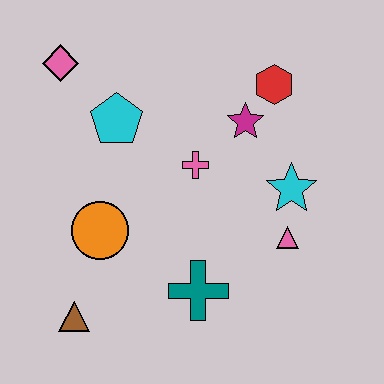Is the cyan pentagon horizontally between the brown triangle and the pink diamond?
No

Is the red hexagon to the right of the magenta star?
Yes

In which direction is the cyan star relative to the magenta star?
The cyan star is below the magenta star.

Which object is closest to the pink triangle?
The cyan star is closest to the pink triangle.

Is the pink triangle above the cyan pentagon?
No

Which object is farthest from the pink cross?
The brown triangle is farthest from the pink cross.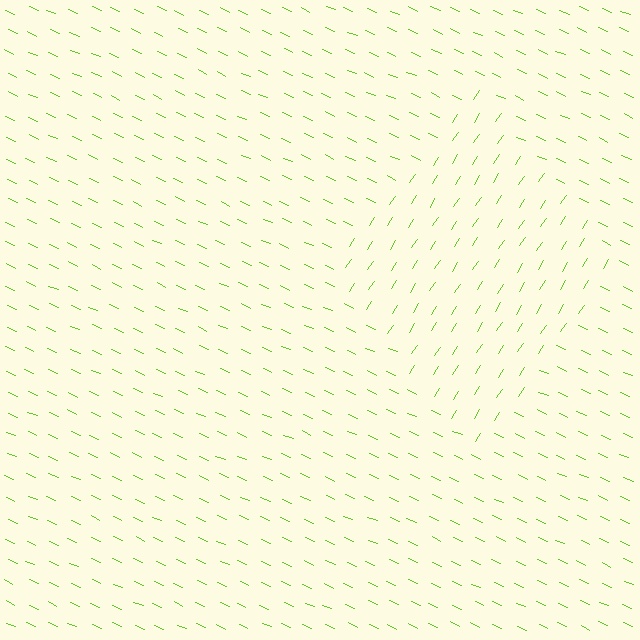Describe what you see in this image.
The image is filled with small lime line segments. A diamond region in the image has lines oriented differently from the surrounding lines, creating a visible texture boundary.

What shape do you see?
I see a diamond.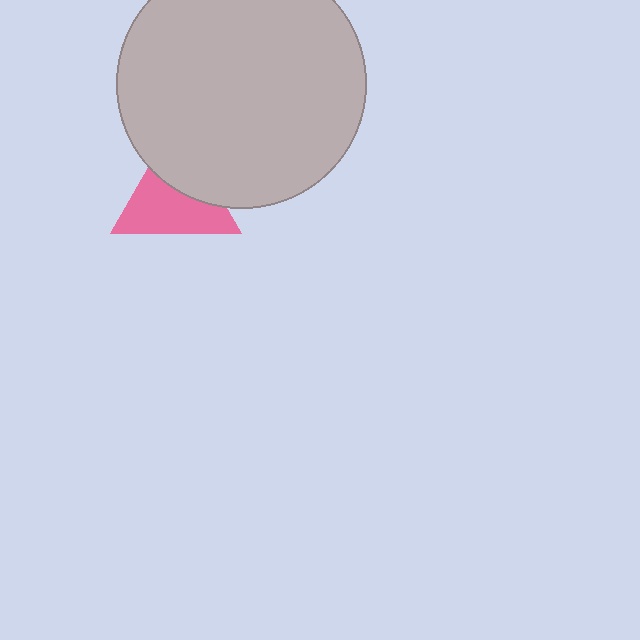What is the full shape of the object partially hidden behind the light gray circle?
The partially hidden object is a pink triangle.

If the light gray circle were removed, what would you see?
You would see the complete pink triangle.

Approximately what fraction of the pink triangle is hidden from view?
Roughly 39% of the pink triangle is hidden behind the light gray circle.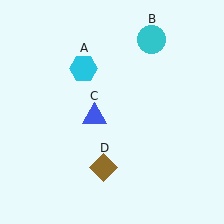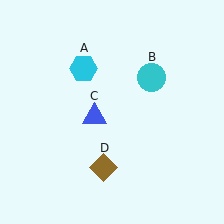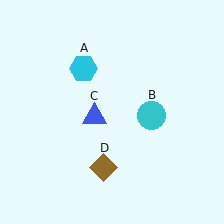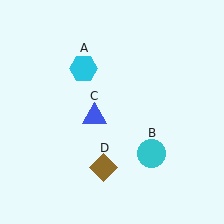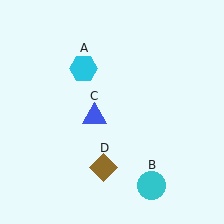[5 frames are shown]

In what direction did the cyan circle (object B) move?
The cyan circle (object B) moved down.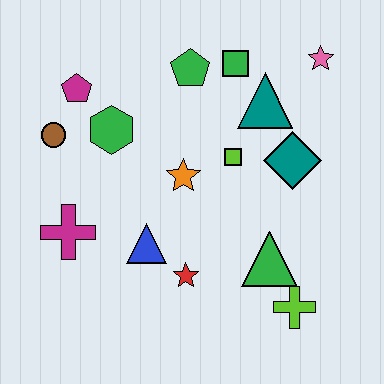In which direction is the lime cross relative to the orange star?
The lime cross is below the orange star.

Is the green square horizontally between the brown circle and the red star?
No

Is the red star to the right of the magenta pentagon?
Yes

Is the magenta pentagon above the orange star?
Yes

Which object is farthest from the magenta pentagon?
The lime cross is farthest from the magenta pentagon.